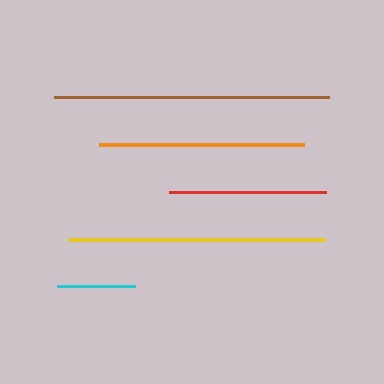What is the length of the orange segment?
The orange segment is approximately 205 pixels long.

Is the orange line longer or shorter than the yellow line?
The yellow line is longer than the orange line.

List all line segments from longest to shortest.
From longest to shortest: brown, yellow, orange, red, cyan.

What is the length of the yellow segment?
The yellow segment is approximately 258 pixels long.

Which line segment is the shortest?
The cyan line is the shortest at approximately 78 pixels.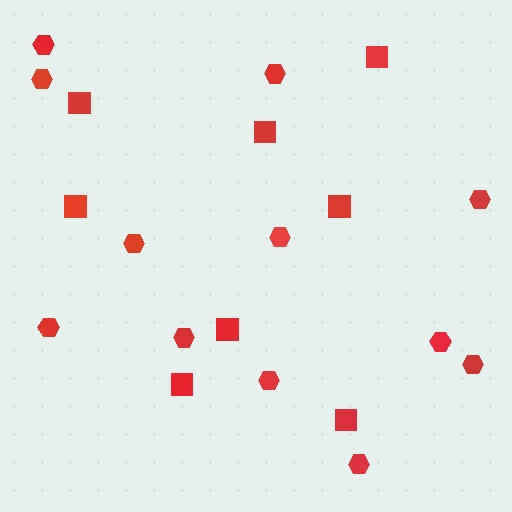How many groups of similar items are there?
There are 2 groups: one group of squares (8) and one group of hexagons (12).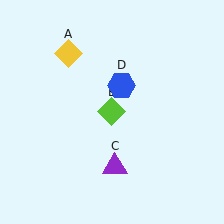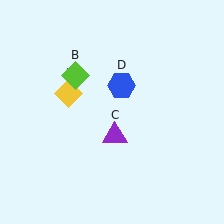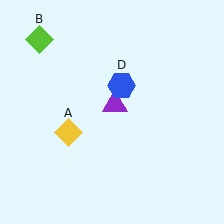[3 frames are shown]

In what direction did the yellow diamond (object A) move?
The yellow diamond (object A) moved down.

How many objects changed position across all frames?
3 objects changed position: yellow diamond (object A), lime diamond (object B), purple triangle (object C).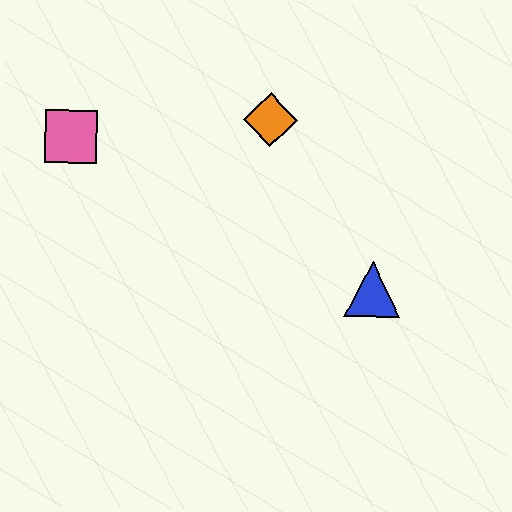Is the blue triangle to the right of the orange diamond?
Yes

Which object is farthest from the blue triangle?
The pink square is farthest from the blue triangle.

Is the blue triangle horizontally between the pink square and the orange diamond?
No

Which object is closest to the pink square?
The orange diamond is closest to the pink square.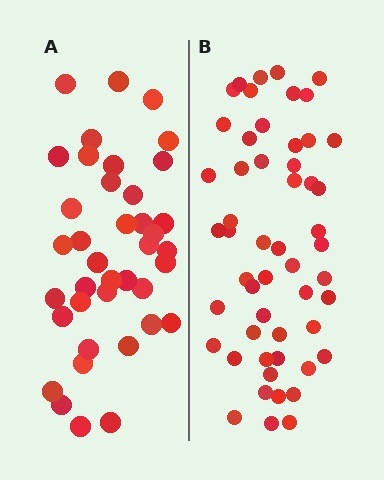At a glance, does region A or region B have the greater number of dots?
Region B (the right region) has more dots.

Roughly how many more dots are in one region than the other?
Region B has approximately 15 more dots than region A.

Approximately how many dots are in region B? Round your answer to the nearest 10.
About 50 dots. (The exact count is 53, which rounds to 50.)